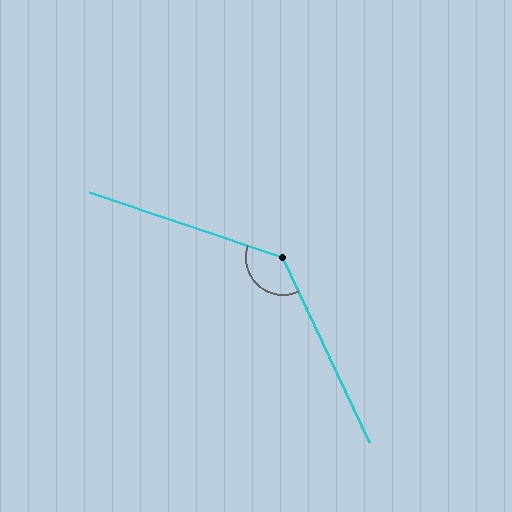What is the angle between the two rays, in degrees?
Approximately 134 degrees.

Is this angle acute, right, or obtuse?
It is obtuse.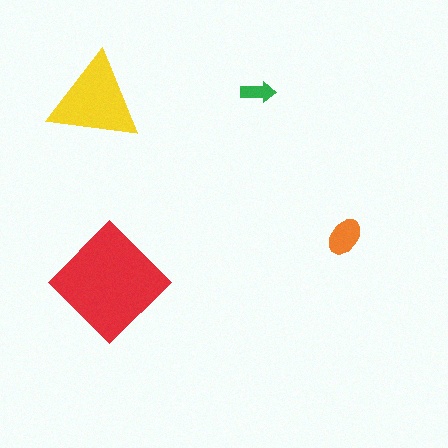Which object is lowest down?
The red diamond is bottommost.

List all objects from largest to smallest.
The red diamond, the yellow triangle, the orange ellipse, the green arrow.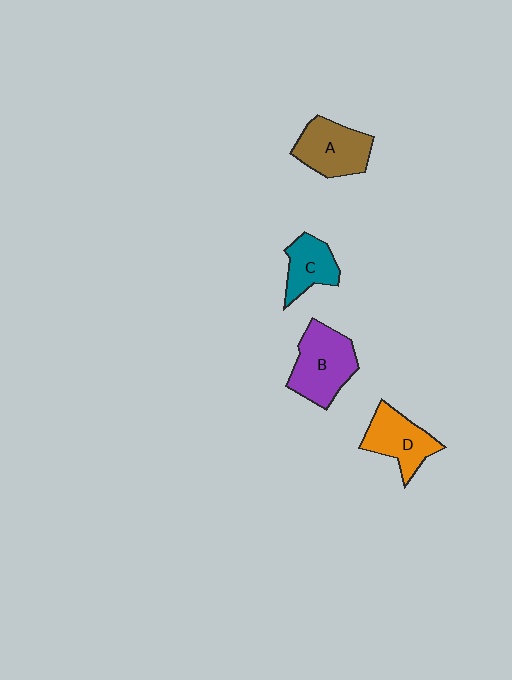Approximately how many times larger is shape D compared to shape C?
Approximately 1.3 times.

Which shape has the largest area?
Shape B (purple).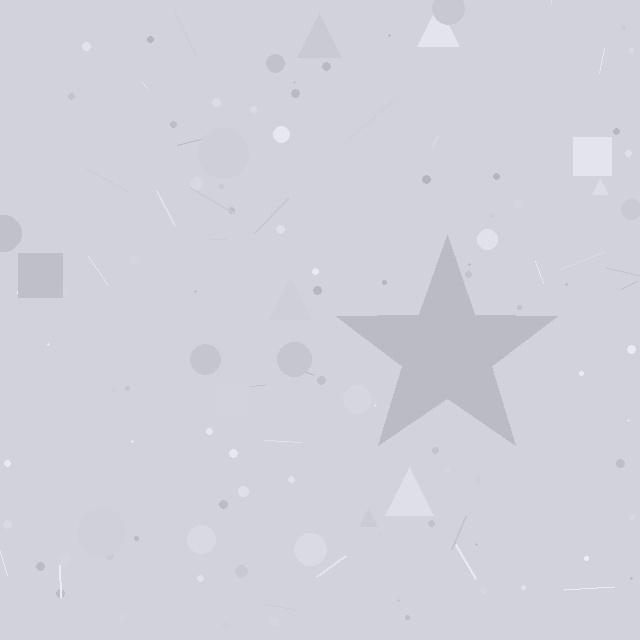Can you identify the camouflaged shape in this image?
The camouflaged shape is a star.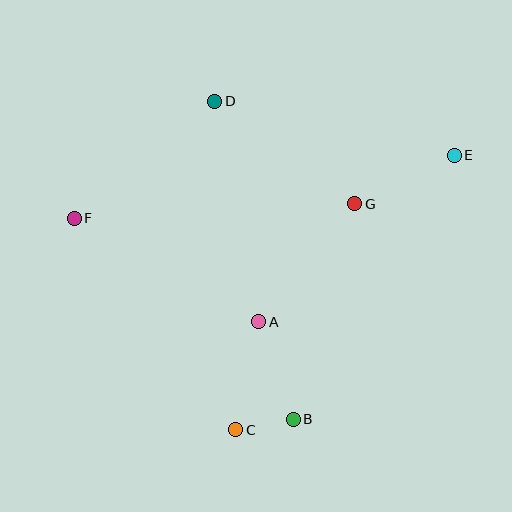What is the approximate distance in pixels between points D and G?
The distance between D and G is approximately 173 pixels.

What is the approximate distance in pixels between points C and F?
The distance between C and F is approximately 266 pixels.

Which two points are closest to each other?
Points B and C are closest to each other.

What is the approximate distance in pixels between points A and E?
The distance between A and E is approximately 257 pixels.